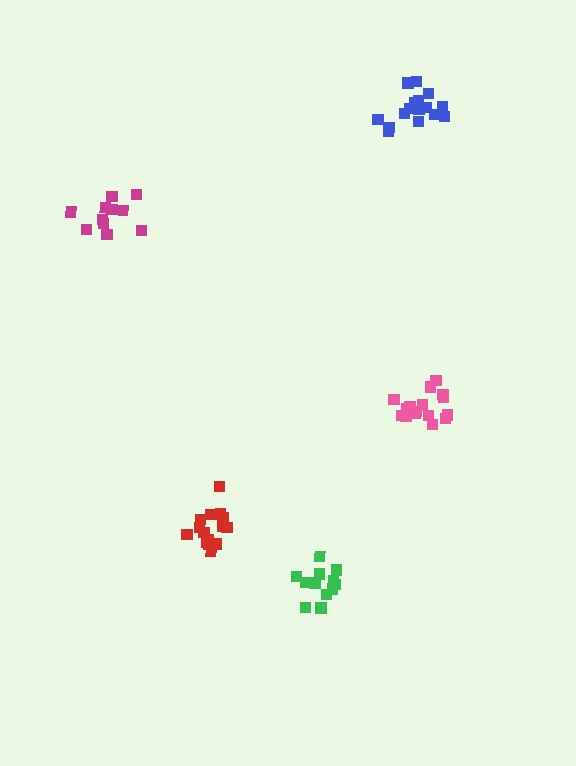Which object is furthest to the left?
The magenta cluster is leftmost.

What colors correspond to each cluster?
The clusters are colored: magenta, blue, green, red, pink.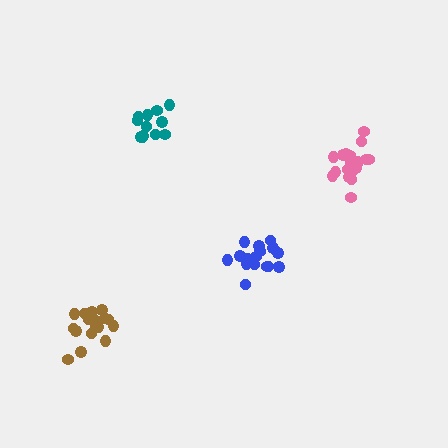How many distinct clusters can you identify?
There are 4 distinct clusters.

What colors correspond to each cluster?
The clusters are colored: pink, teal, brown, blue.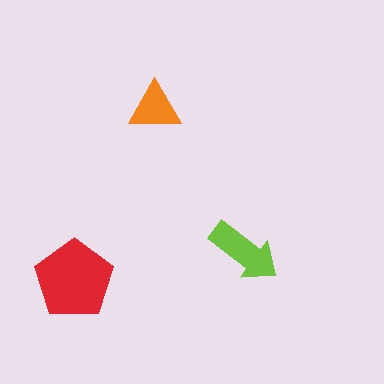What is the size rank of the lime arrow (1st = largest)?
2nd.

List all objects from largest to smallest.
The red pentagon, the lime arrow, the orange triangle.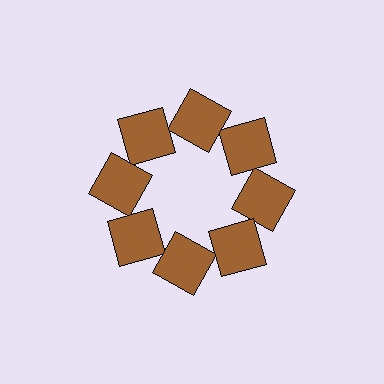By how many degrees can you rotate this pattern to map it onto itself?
The pattern maps onto itself every 45 degrees of rotation.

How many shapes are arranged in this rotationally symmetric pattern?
There are 8 shapes, arranged in 8 groups of 1.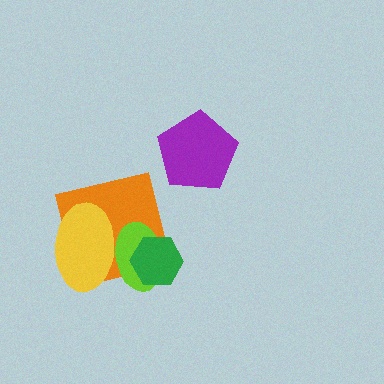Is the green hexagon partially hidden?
No, no other shape covers it.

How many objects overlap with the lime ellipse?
3 objects overlap with the lime ellipse.